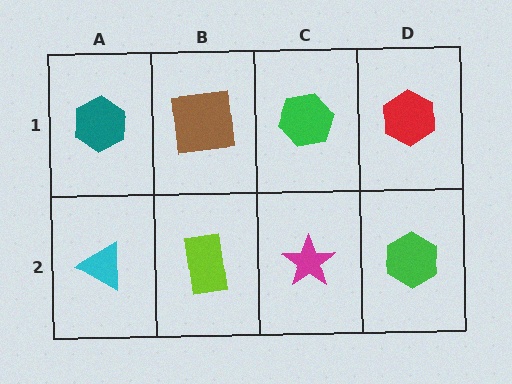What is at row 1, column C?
A green hexagon.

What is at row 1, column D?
A red hexagon.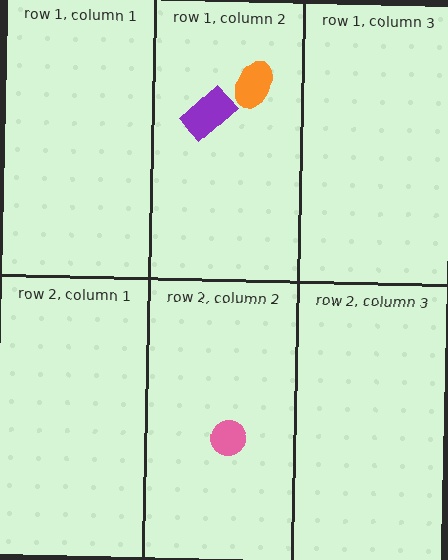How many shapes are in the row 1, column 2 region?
2.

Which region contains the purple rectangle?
The row 1, column 2 region.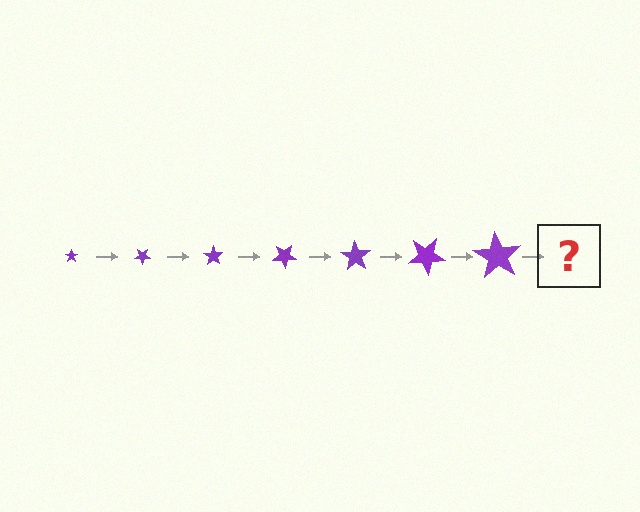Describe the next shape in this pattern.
It should be a star, larger than the previous one and rotated 245 degrees from the start.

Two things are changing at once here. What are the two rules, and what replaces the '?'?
The two rules are that the star grows larger each step and it rotates 35 degrees each step. The '?' should be a star, larger than the previous one and rotated 245 degrees from the start.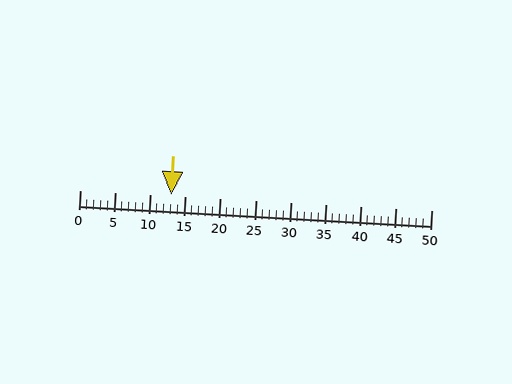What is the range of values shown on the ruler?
The ruler shows values from 0 to 50.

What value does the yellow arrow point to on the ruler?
The yellow arrow points to approximately 13.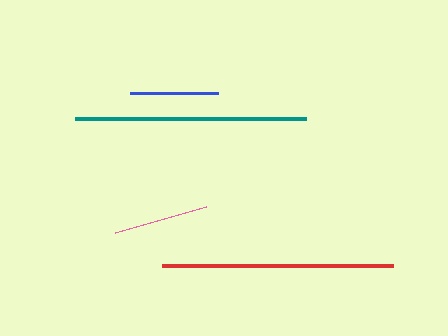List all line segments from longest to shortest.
From longest to shortest: teal, red, pink, blue.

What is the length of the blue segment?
The blue segment is approximately 88 pixels long.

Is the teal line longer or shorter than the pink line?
The teal line is longer than the pink line.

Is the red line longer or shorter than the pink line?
The red line is longer than the pink line.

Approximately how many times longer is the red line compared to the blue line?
The red line is approximately 2.6 times the length of the blue line.